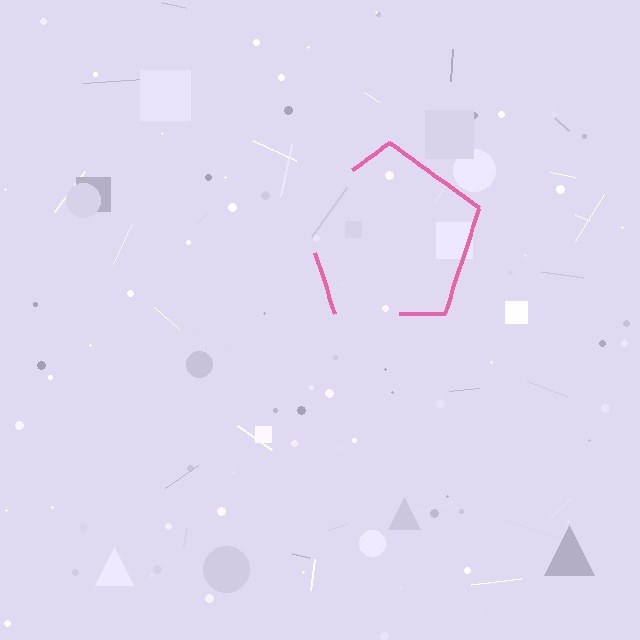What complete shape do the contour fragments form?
The contour fragments form a pentagon.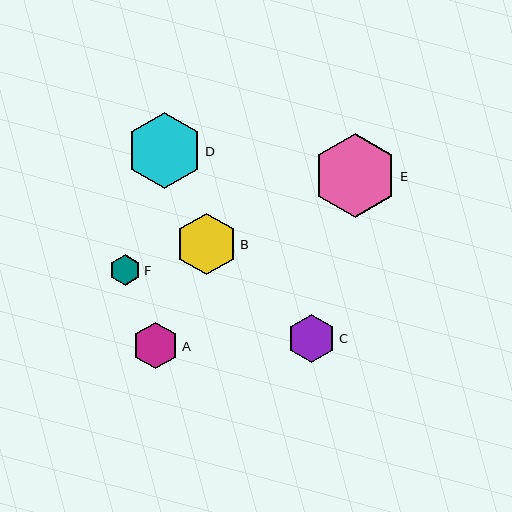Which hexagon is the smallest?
Hexagon F is the smallest with a size of approximately 32 pixels.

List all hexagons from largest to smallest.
From largest to smallest: E, D, B, C, A, F.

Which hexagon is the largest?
Hexagon E is the largest with a size of approximately 84 pixels.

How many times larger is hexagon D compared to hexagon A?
Hexagon D is approximately 1.6 times the size of hexagon A.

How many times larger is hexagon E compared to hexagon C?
Hexagon E is approximately 1.7 times the size of hexagon C.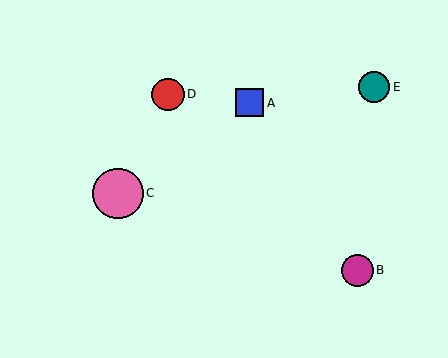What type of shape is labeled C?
Shape C is a pink circle.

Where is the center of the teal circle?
The center of the teal circle is at (374, 87).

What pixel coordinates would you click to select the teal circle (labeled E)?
Click at (374, 87) to select the teal circle E.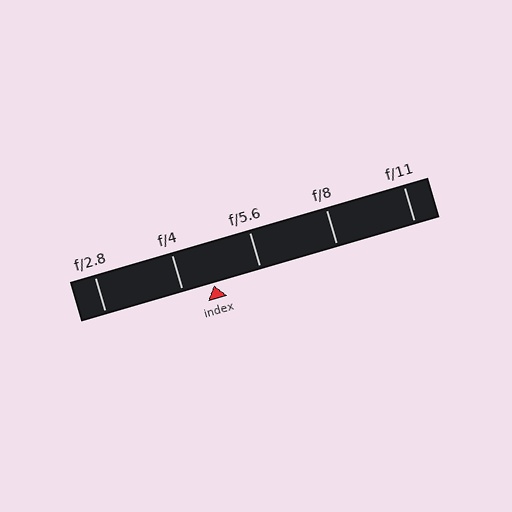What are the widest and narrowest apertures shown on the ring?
The widest aperture shown is f/2.8 and the narrowest is f/11.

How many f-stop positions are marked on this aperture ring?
There are 5 f-stop positions marked.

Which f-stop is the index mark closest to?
The index mark is closest to f/4.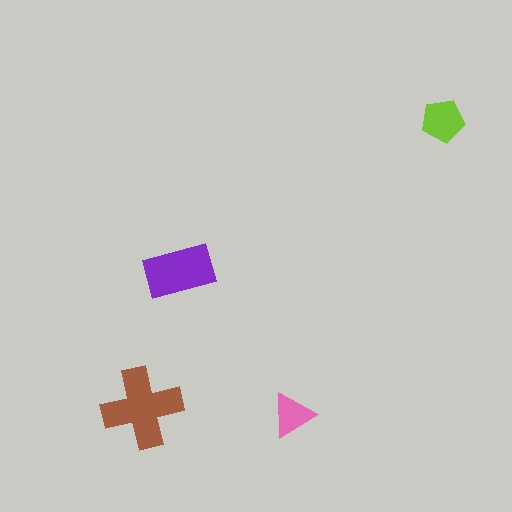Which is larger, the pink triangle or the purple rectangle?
The purple rectangle.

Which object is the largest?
The brown cross.